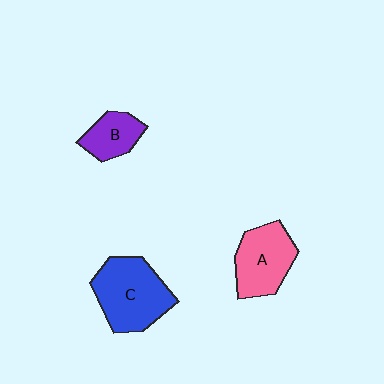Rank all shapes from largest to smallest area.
From largest to smallest: C (blue), A (pink), B (purple).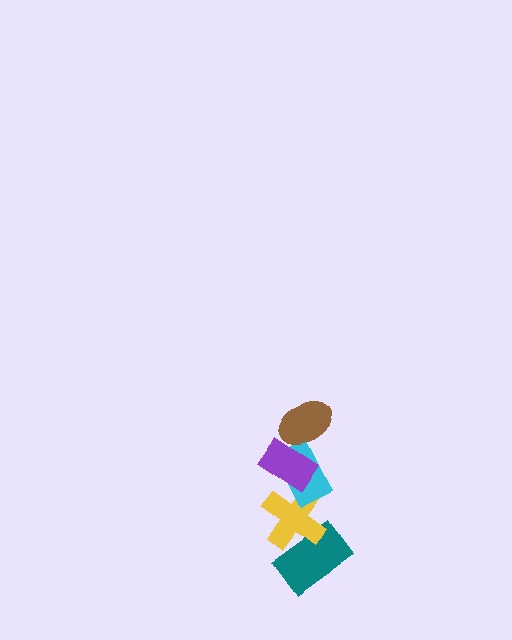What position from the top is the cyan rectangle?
The cyan rectangle is 3rd from the top.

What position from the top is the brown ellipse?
The brown ellipse is 1st from the top.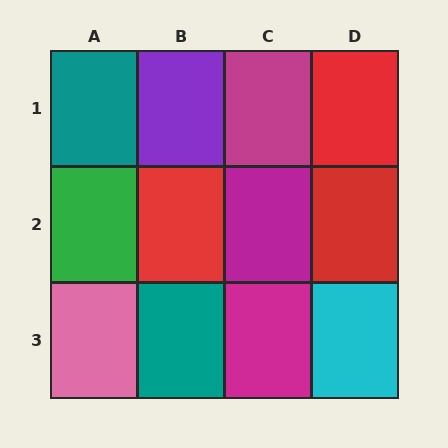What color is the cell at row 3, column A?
Pink.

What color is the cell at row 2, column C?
Magenta.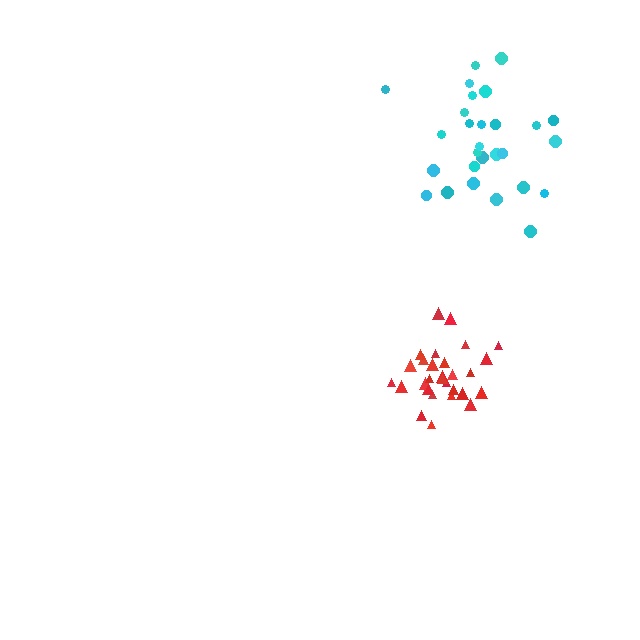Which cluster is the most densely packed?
Red.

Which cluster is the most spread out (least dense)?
Cyan.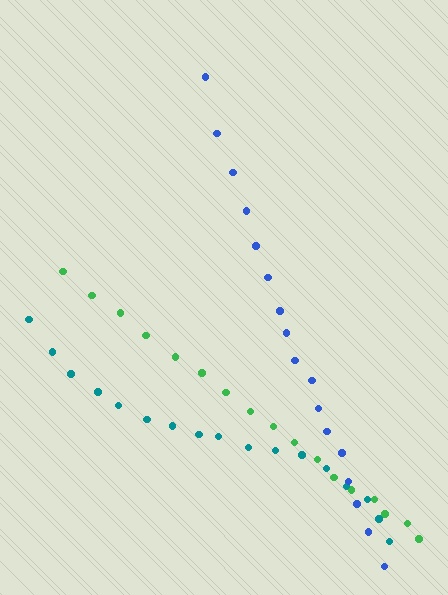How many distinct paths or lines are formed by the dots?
There are 3 distinct paths.